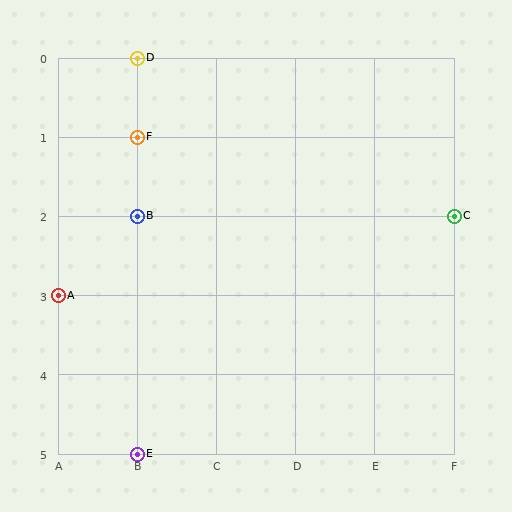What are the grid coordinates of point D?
Point D is at grid coordinates (B, 0).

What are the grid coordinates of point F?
Point F is at grid coordinates (B, 1).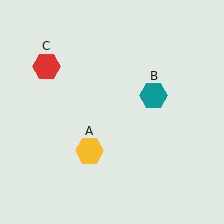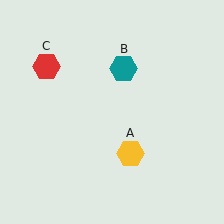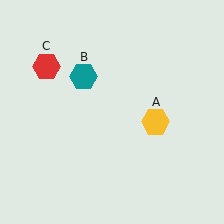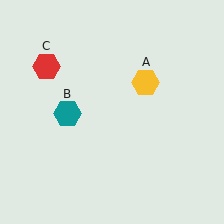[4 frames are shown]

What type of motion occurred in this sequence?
The yellow hexagon (object A), teal hexagon (object B) rotated counterclockwise around the center of the scene.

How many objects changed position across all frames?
2 objects changed position: yellow hexagon (object A), teal hexagon (object B).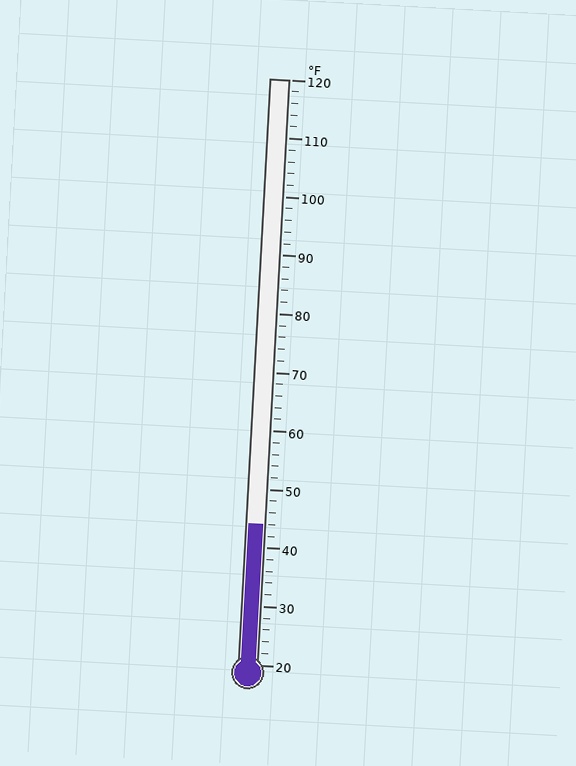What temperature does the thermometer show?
The thermometer shows approximately 44°F.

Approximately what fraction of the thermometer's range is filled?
The thermometer is filled to approximately 25% of its range.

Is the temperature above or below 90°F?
The temperature is below 90°F.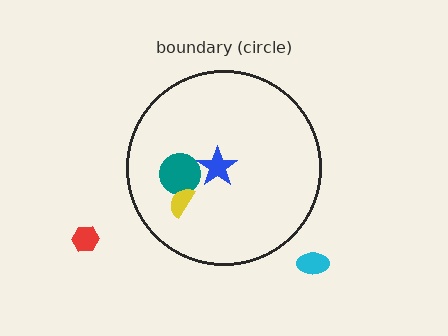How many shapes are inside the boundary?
3 inside, 2 outside.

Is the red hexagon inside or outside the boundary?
Outside.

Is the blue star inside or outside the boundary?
Inside.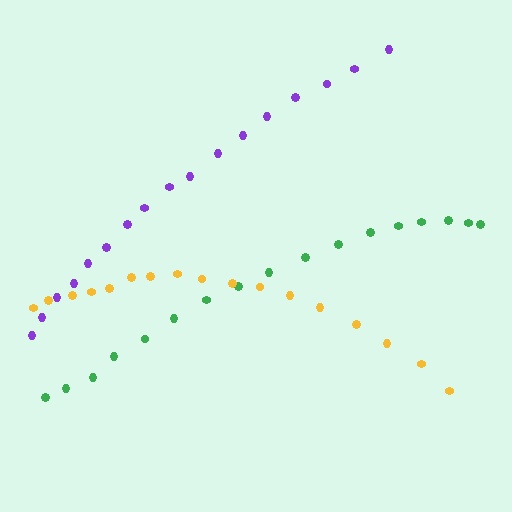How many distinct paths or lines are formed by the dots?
There are 3 distinct paths.